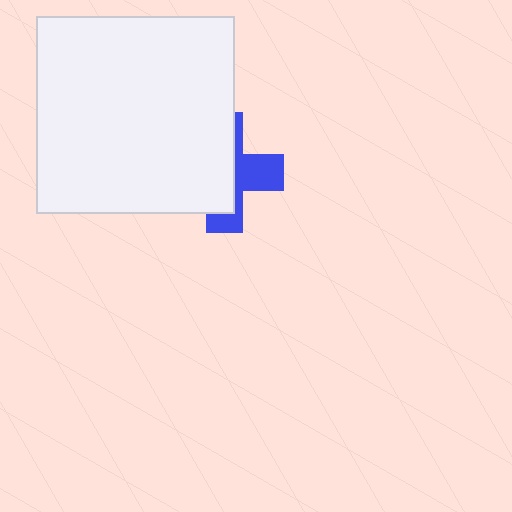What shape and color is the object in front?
The object in front is a white square.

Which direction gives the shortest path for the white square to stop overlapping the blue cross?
Moving left gives the shortest separation.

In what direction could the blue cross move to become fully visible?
The blue cross could move right. That would shift it out from behind the white square entirely.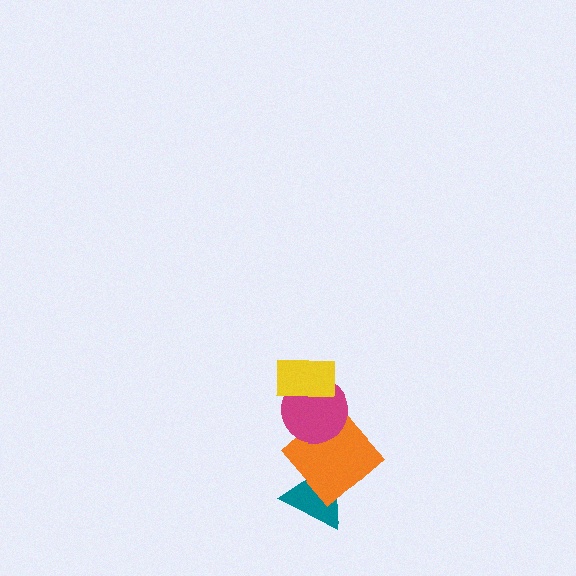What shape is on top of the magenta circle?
The yellow rectangle is on top of the magenta circle.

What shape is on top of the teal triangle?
The orange diamond is on top of the teal triangle.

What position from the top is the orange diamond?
The orange diamond is 3rd from the top.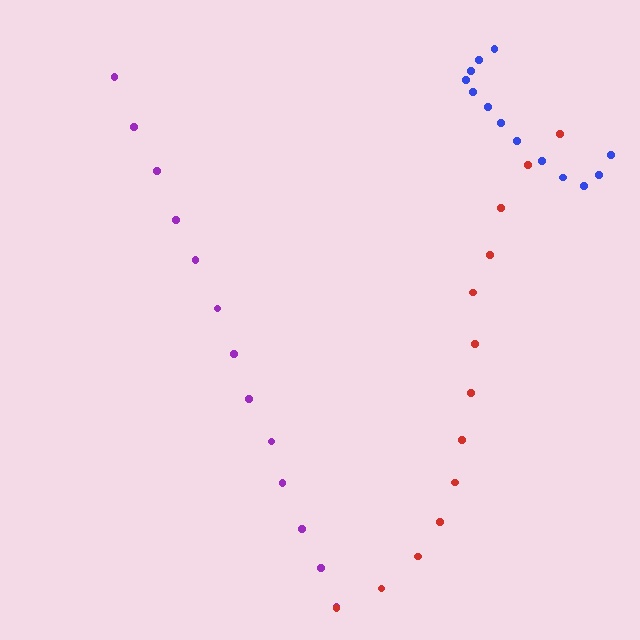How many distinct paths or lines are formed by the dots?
There are 3 distinct paths.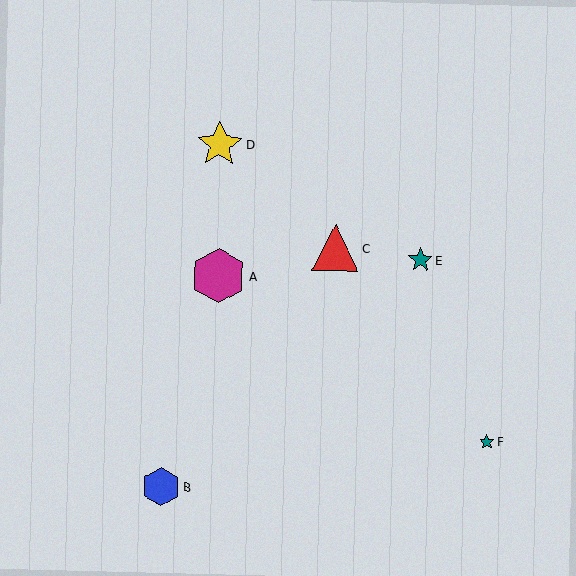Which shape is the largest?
The magenta hexagon (labeled A) is the largest.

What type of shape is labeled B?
Shape B is a blue hexagon.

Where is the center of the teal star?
The center of the teal star is at (487, 442).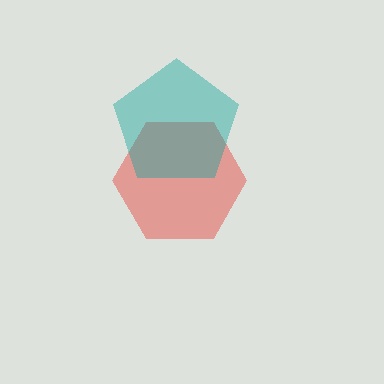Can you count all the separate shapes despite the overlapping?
Yes, there are 2 separate shapes.